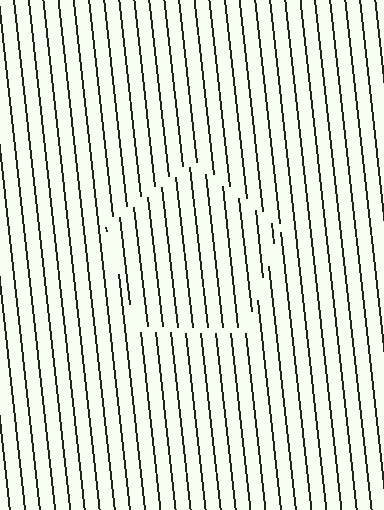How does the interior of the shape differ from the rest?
The interior of the shape contains the same grating, shifted by half a period — the contour is defined by the phase discontinuity where line-ends from the inner and outer gratings abut.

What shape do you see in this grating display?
An illusory pentagon. The interior of the shape contains the same grating, shifted by half a period — the contour is defined by the phase discontinuity where line-ends from the inner and outer gratings abut.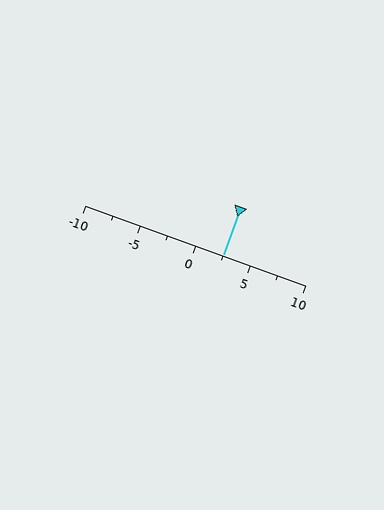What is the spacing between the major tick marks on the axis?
The major ticks are spaced 5 apart.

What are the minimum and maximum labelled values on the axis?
The axis runs from -10 to 10.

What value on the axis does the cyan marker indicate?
The marker indicates approximately 2.5.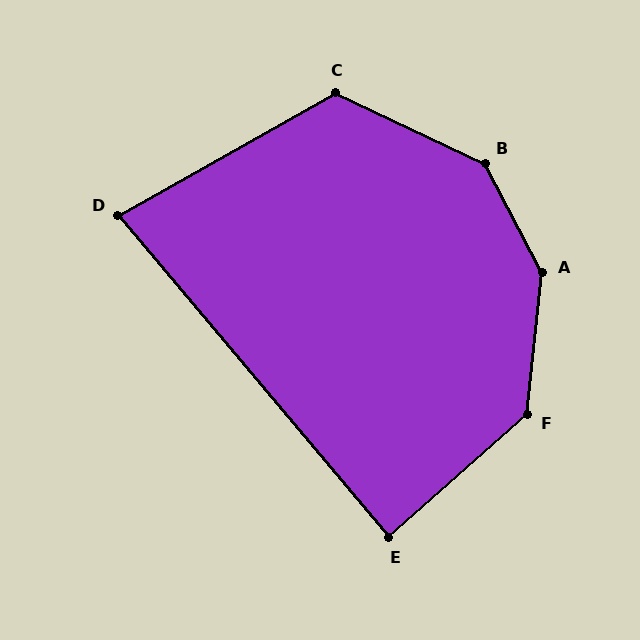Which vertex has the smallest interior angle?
D, at approximately 79 degrees.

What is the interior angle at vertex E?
Approximately 89 degrees (approximately right).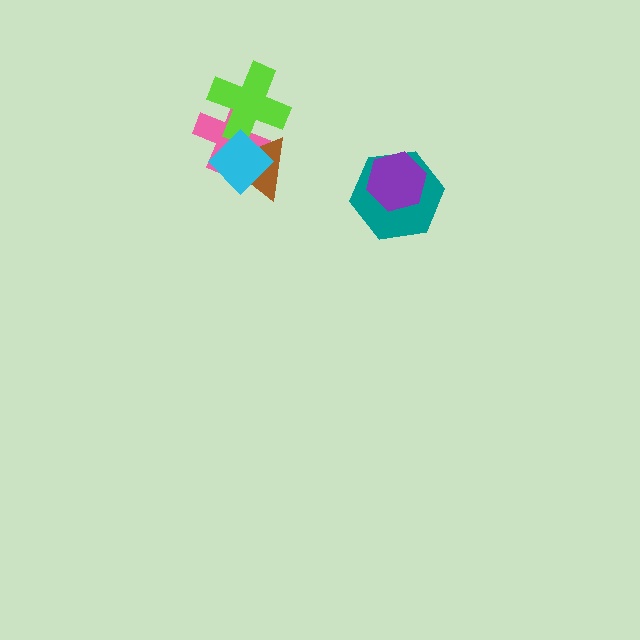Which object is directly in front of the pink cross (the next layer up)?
The brown triangle is directly in front of the pink cross.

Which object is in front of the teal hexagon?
The purple hexagon is in front of the teal hexagon.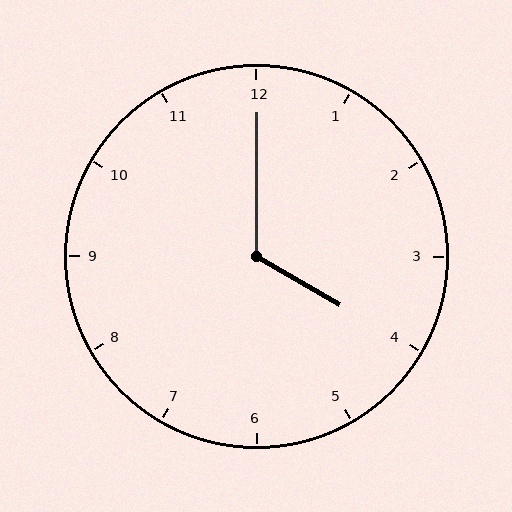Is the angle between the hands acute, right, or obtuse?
It is obtuse.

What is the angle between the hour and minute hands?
Approximately 120 degrees.